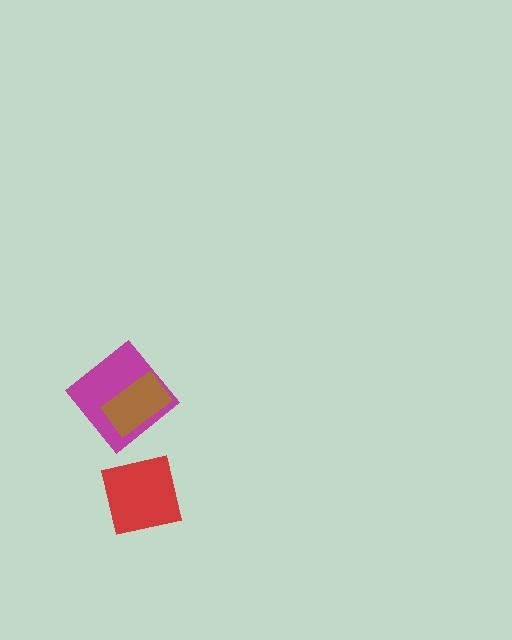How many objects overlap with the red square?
0 objects overlap with the red square.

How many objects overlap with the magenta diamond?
1 object overlaps with the magenta diamond.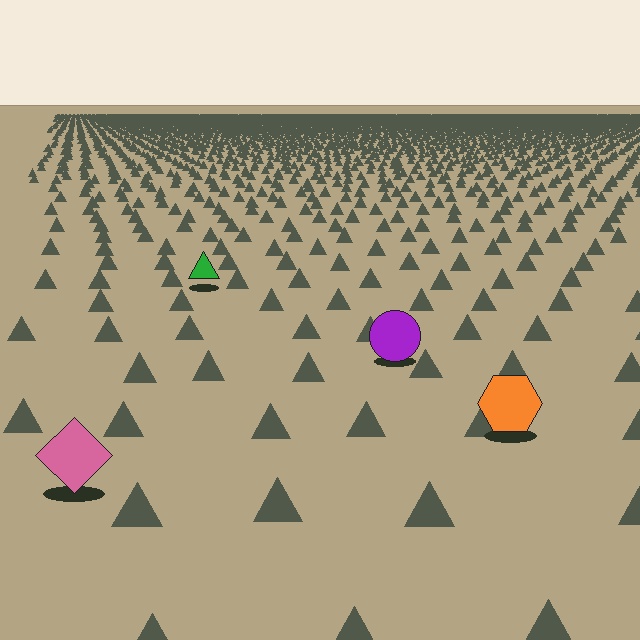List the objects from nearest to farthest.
From nearest to farthest: the pink diamond, the orange hexagon, the purple circle, the green triangle.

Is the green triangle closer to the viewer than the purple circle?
No. The purple circle is closer — you can tell from the texture gradient: the ground texture is coarser near it.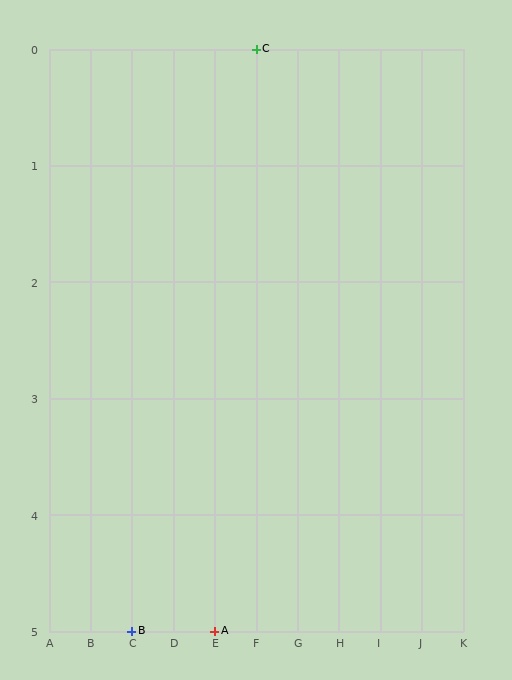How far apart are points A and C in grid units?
Points A and C are 1 column and 5 rows apart (about 5.1 grid units diagonally).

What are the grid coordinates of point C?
Point C is at grid coordinates (F, 0).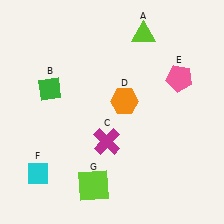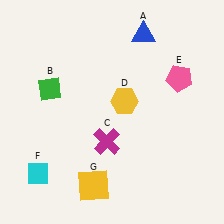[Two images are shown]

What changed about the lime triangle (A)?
In Image 1, A is lime. In Image 2, it changed to blue.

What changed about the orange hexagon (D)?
In Image 1, D is orange. In Image 2, it changed to yellow.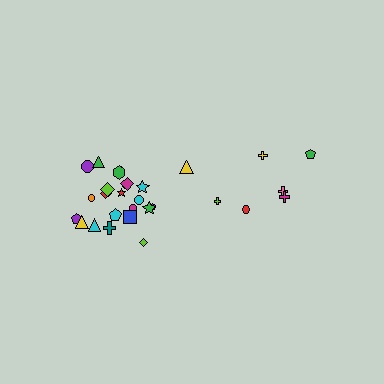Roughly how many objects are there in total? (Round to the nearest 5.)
Roughly 30 objects in total.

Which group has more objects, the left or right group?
The left group.